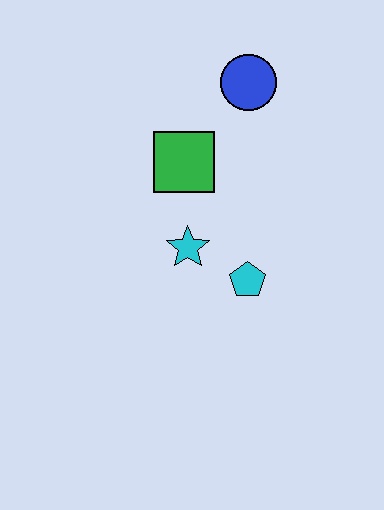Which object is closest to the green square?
The cyan star is closest to the green square.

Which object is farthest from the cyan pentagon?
The blue circle is farthest from the cyan pentagon.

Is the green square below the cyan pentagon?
No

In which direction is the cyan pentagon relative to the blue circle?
The cyan pentagon is below the blue circle.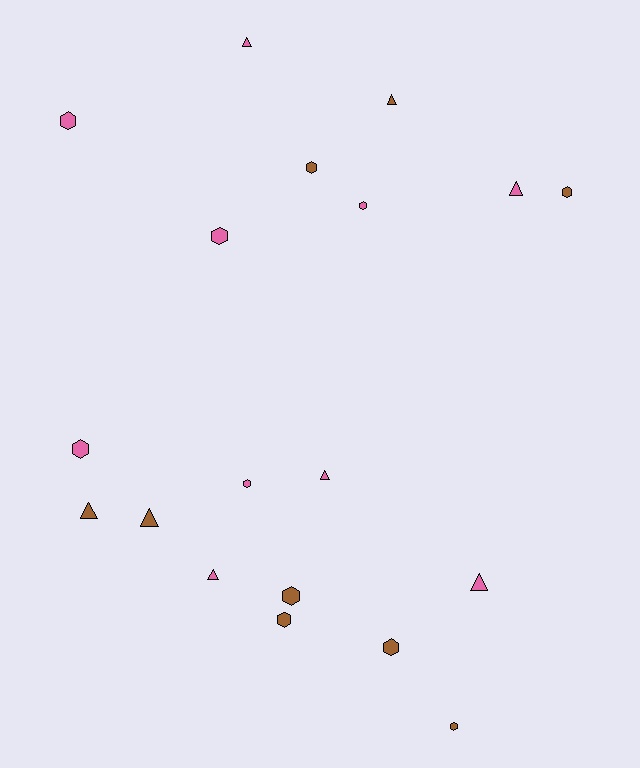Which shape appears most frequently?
Hexagon, with 11 objects.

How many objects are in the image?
There are 19 objects.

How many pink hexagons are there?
There are 5 pink hexagons.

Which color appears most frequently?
Pink, with 10 objects.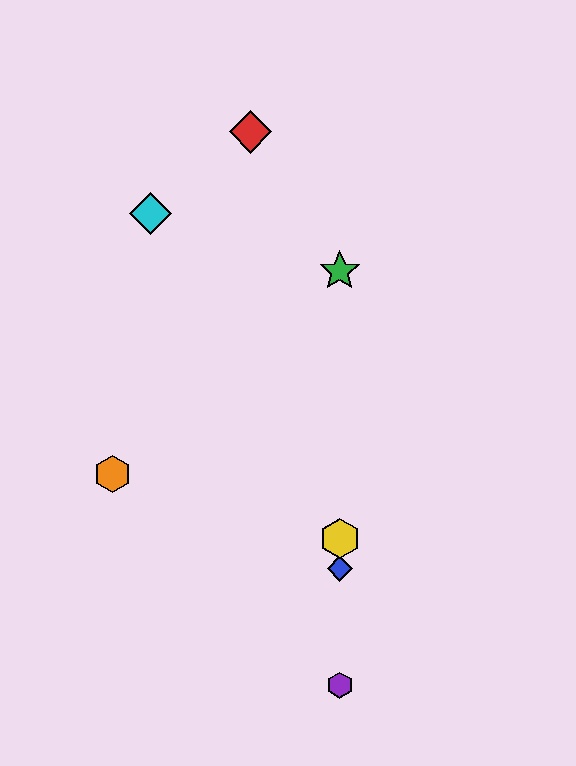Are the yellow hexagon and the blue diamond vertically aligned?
Yes, both are at x≈340.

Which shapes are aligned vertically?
The blue diamond, the green star, the yellow hexagon, the purple hexagon are aligned vertically.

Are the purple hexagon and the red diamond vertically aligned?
No, the purple hexagon is at x≈340 and the red diamond is at x≈251.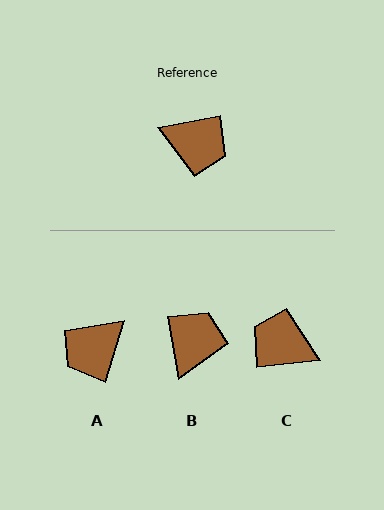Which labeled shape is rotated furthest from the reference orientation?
C, about 176 degrees away.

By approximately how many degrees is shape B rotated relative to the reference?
Approximately 89 degrees counter-clockwise.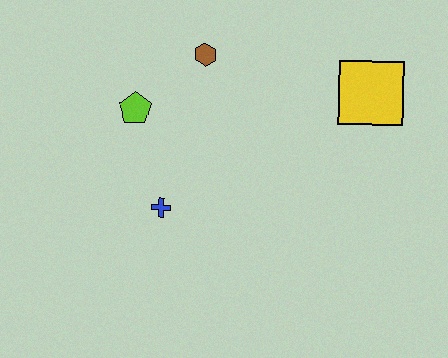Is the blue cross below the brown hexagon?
Yes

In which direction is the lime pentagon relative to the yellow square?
The lime pentagon is to the left of the yellow square.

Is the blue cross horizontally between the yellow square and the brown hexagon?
No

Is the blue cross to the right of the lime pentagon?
Yes